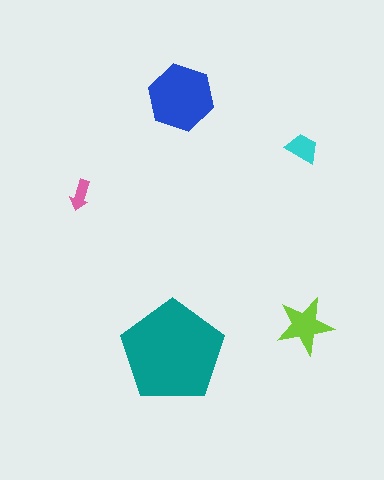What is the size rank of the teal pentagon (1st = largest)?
1st.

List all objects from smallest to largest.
The pink arrow, the cyan trapezoid, the lime star, the blue hexagon, the teal pentagon.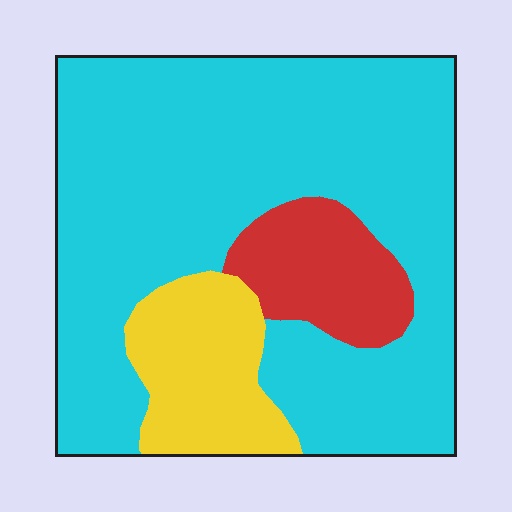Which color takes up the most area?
Cyan, at roughly 75%.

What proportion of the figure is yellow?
Yellow covers about 15% of the figure.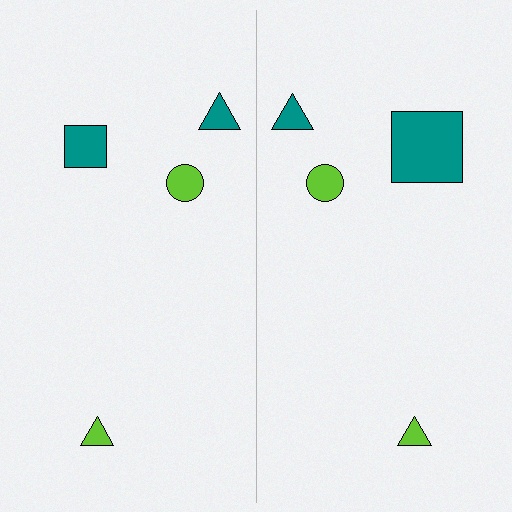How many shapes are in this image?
There are 8 shapes in this image.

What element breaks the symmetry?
The teal square on the right side has a different size than its mirror counterpart.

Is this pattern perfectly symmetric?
No, the pattern is not perfectly symmetric. The teal square on the right side has a different size than its mirror counterpart.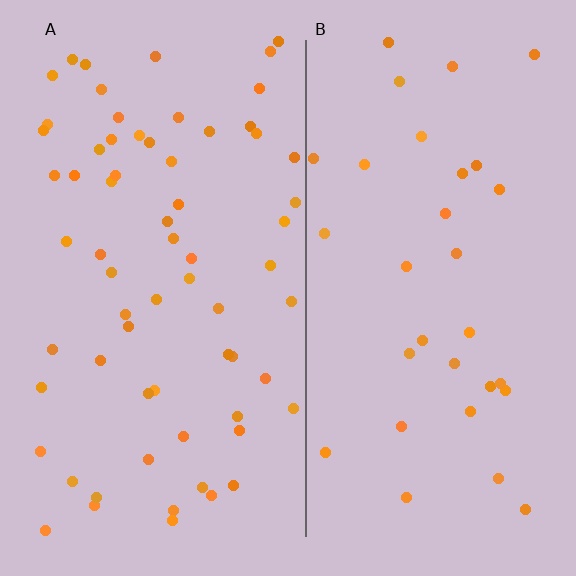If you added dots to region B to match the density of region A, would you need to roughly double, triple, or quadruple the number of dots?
Approximately double.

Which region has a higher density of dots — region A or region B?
A (the left).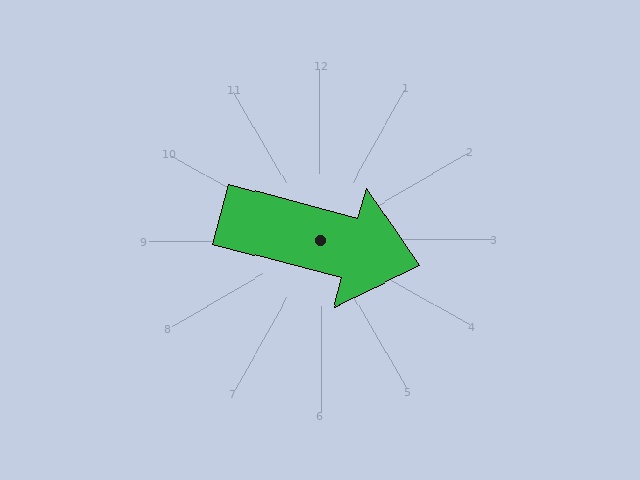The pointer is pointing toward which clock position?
Roughly 4 o'clock.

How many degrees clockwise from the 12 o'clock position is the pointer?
Approximately 105 degrees.